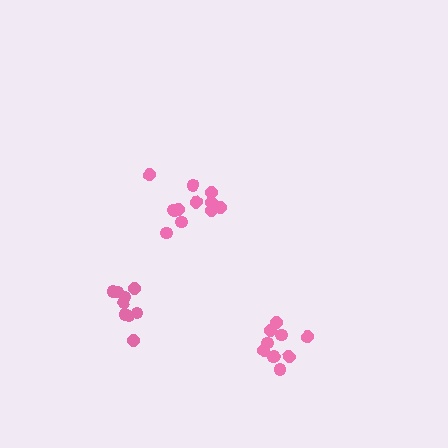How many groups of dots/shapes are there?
There are 3 groups.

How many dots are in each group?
Group 1: 9 dots, Group 2: 12 dots, Group 3: 10 dots (31 total).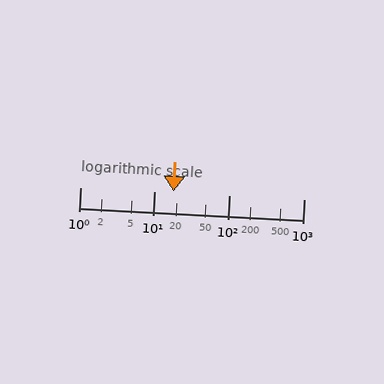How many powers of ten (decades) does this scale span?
The scale spans 3 decades, from 1 to 1000.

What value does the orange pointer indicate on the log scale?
The pointer indicates approximately 18.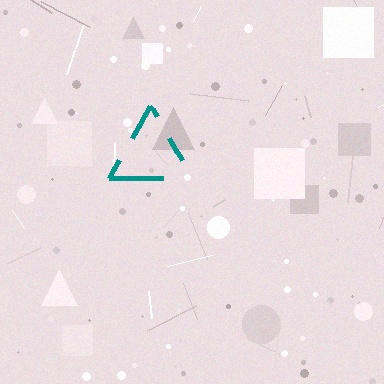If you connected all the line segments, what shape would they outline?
They would outline a triangle.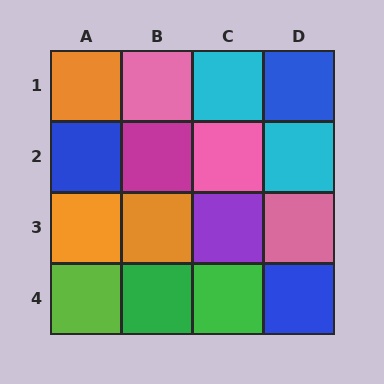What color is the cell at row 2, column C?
Pink.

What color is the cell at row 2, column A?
Blue.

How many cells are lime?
1 cell is lime.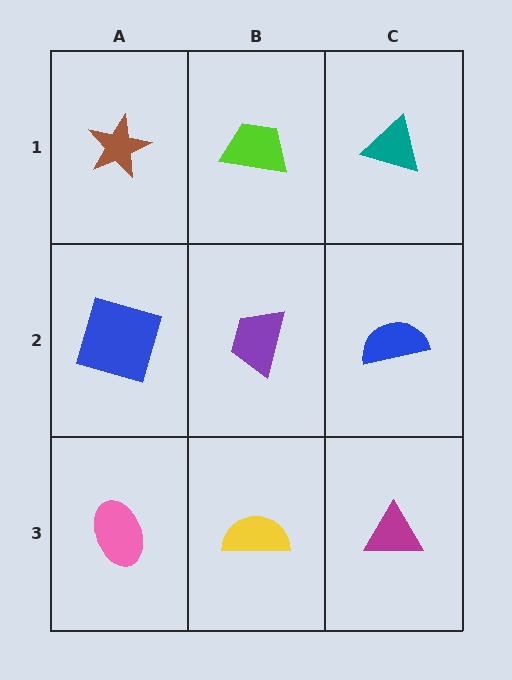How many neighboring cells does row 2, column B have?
4.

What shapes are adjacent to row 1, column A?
A blue square (row 2, column A), a lime trapezoid (row 1, column B).